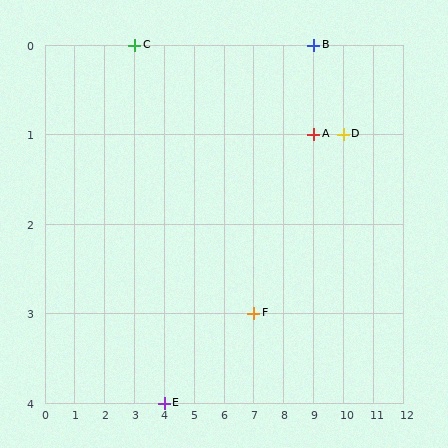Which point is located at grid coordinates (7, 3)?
Point F is at (7, 3).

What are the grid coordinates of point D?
Point D is at grid coordinates (10, 1).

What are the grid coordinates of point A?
Point A is at grid coordinates (9, 1).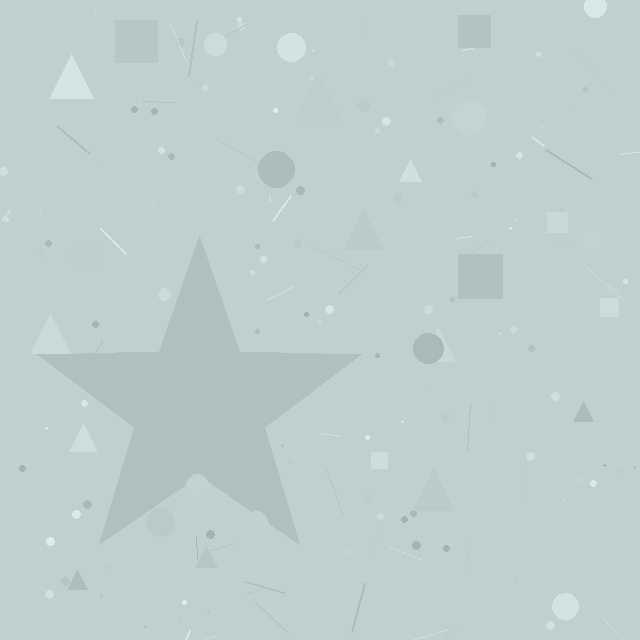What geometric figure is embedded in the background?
A star is embedded in the background.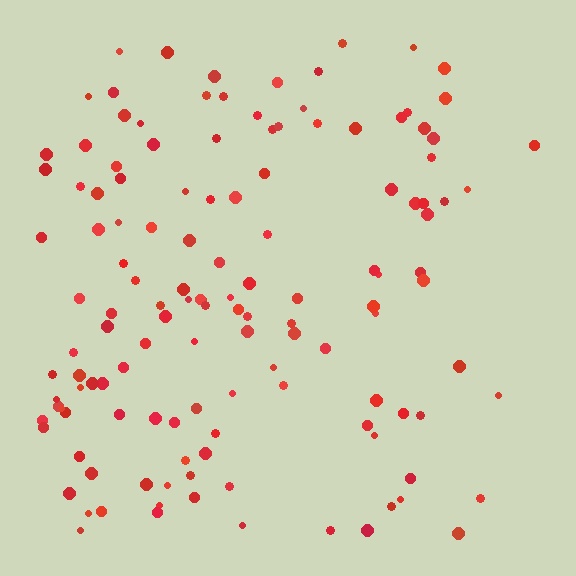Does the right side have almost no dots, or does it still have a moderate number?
Still a moderate number, just noticeably fewer than the left.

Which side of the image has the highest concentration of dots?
The left.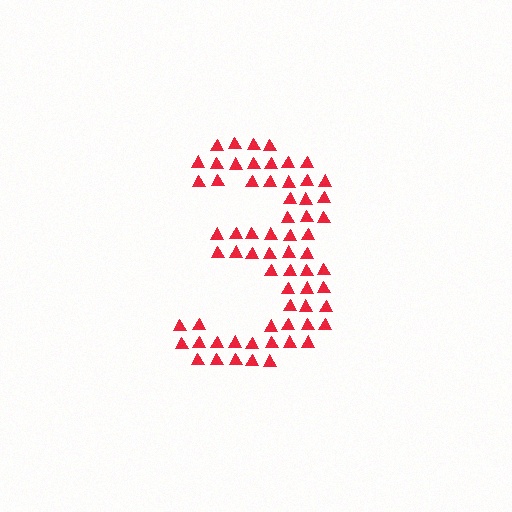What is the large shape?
The large shape is the digit 3.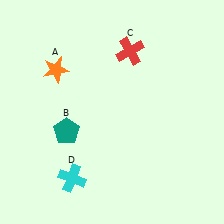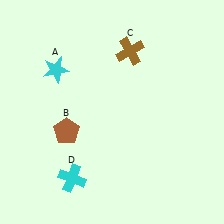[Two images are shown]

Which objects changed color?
A changed from orange to cyan. B changed from teal to brown. C changed from red to brown.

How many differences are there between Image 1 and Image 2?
There are 3 differences between the two images.